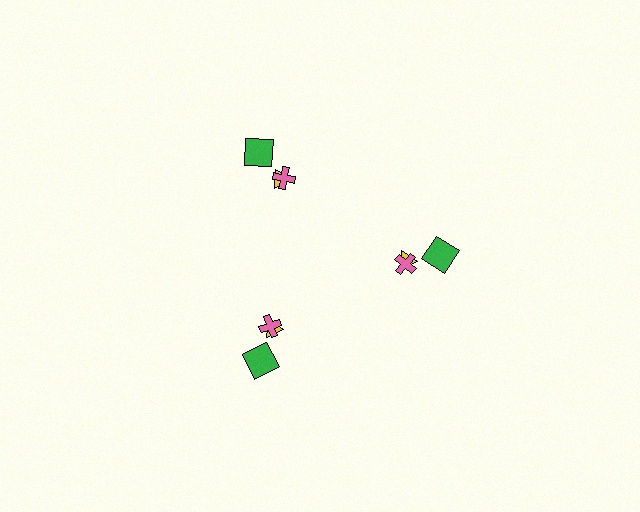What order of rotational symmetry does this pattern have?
This pattern has 3-fold rotational symmetry.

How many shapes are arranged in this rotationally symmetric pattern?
There are 9 shapes, arranged in 3 groups of 3.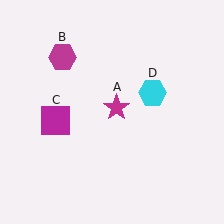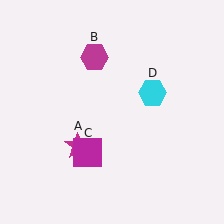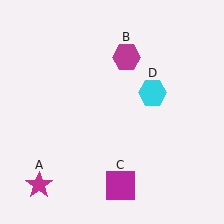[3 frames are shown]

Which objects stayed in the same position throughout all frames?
Cyan hexagon (object D) remained stationary.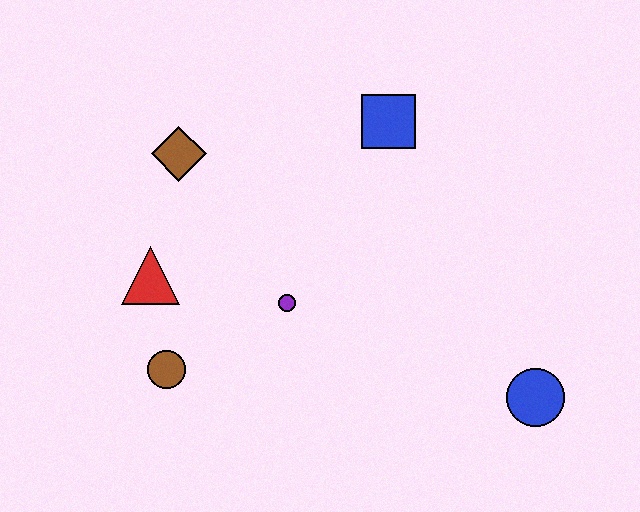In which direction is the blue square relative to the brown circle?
The blue square is above the brown circle.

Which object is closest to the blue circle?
The purple circle is closest to the blue circle.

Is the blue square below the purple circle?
No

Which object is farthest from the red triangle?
The blue circle is farthest from the red triangle.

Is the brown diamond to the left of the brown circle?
No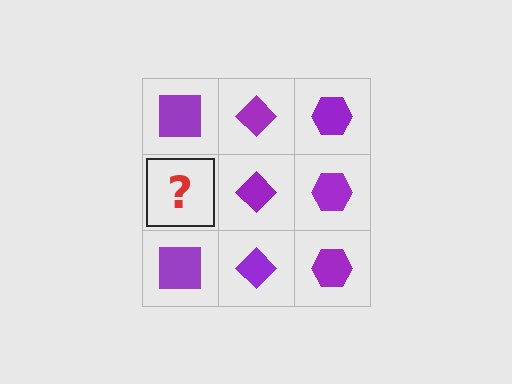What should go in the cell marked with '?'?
The missing cell should contain a purple square.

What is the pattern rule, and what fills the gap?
The rule is that each column has a consistent shape. The gap should be filled with a purple square.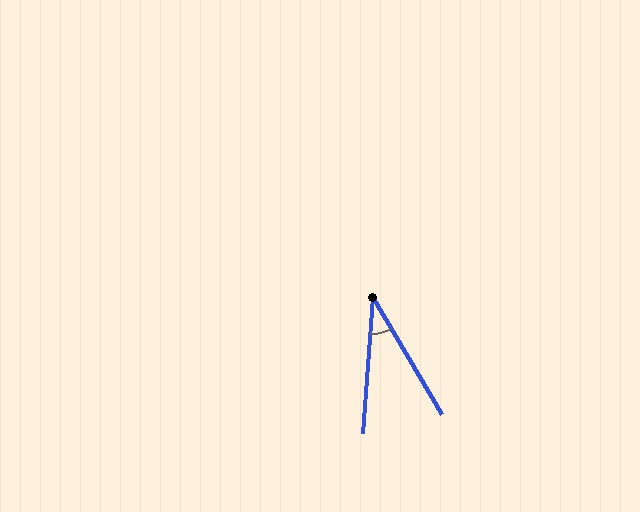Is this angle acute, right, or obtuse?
It is acute.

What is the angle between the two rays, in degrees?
Approximately 35 degrees.